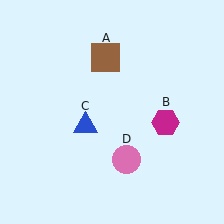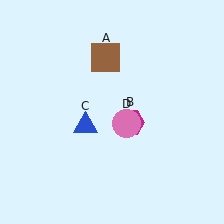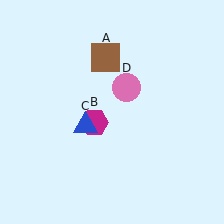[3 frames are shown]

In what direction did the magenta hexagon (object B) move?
The magenta hexagon (object B) moved left.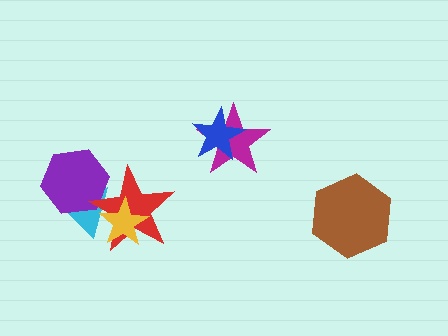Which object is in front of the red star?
The yellow star is in front of the red star.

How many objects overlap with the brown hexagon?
0 objects overlap with the brown hexagon.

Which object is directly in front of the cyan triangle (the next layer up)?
The purple hexagon is directly in front of the cyan triangle.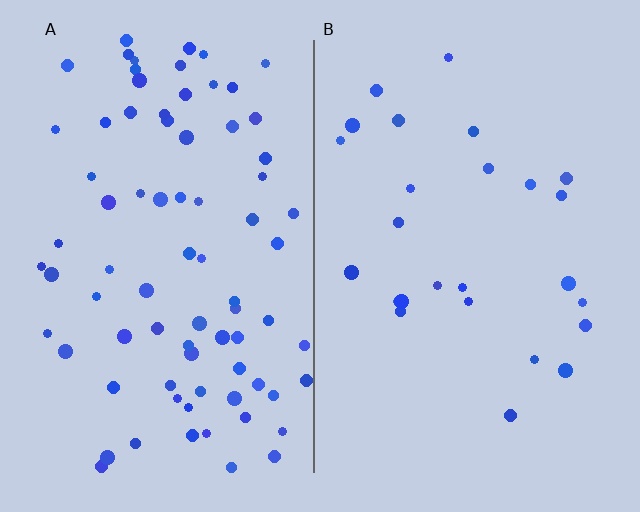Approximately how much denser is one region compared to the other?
Approximately 3.0× — region A over region B.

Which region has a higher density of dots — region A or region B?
A (the left).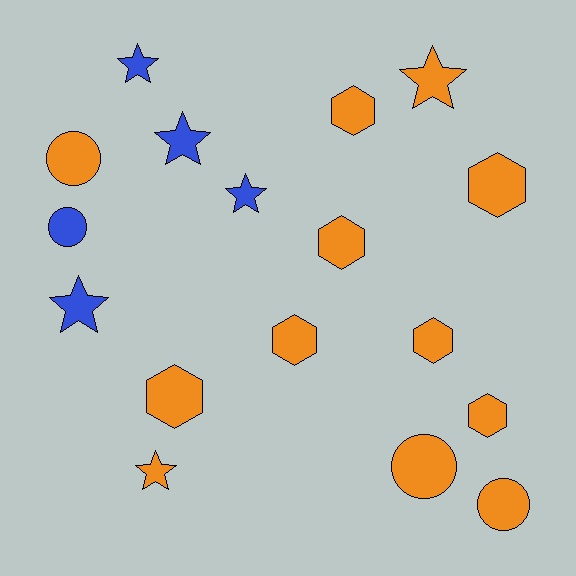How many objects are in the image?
There are 17 objects.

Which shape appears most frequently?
Hexagon, with 7 objects.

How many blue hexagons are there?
There are no blue hexagons.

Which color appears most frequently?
Orange, with 12 objects.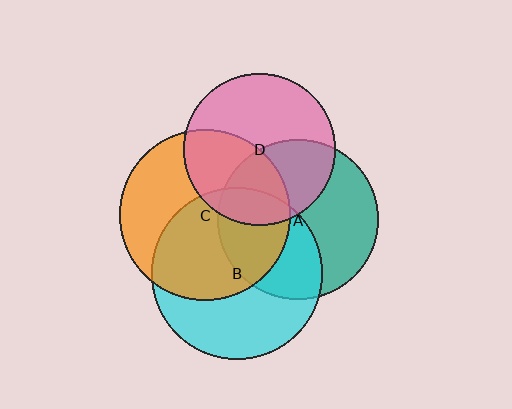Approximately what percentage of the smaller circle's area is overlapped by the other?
Approximately 50%.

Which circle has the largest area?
Circle B (cyan).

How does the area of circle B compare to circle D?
Approximately 1.3 times.